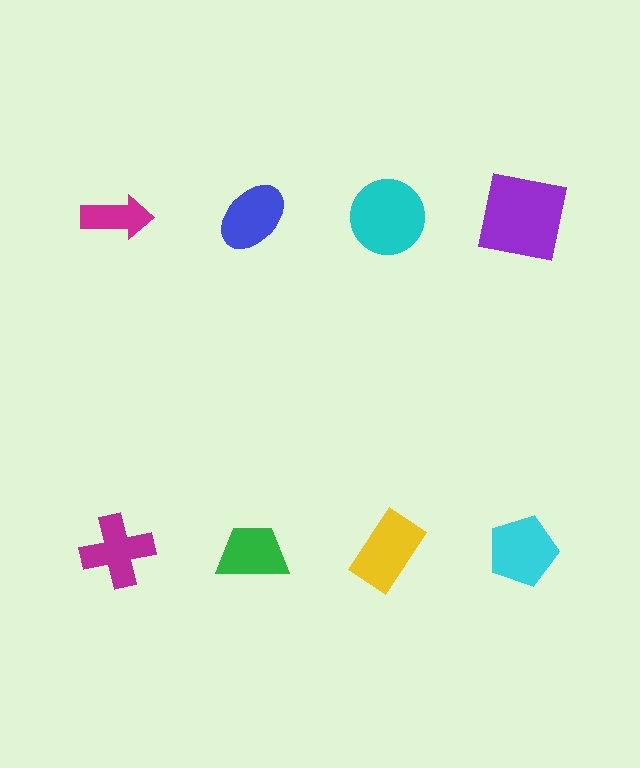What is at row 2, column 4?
A cyan pentagon.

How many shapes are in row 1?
4 shapes.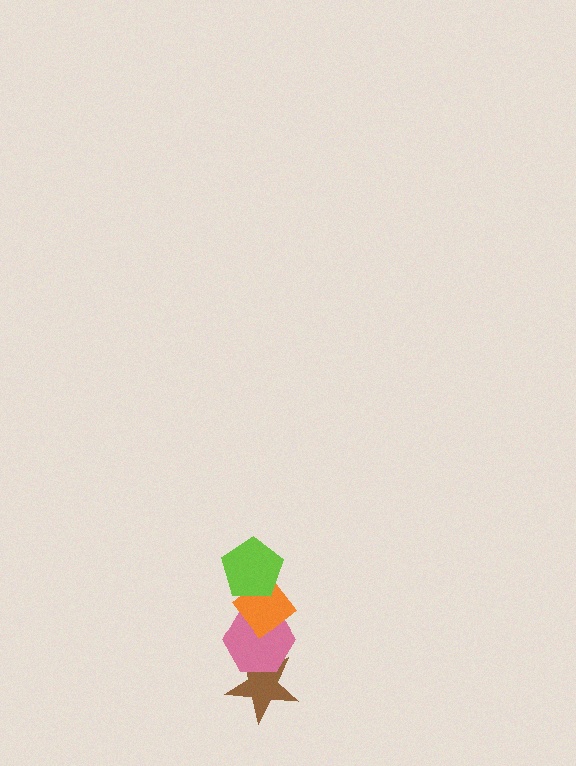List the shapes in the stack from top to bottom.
From top to bottom: the lime pentagon, the orange diamond, the pink hexagon, the brown star.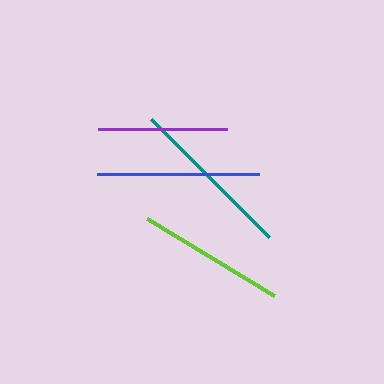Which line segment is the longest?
The teal line is the longest at approximately 166 pixels.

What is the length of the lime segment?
The lime segment is approximately 149 pixels long.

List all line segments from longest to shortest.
From longest to shortest: teal, blue, lime, purple.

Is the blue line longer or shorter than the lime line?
The blue line is longer than the lime line.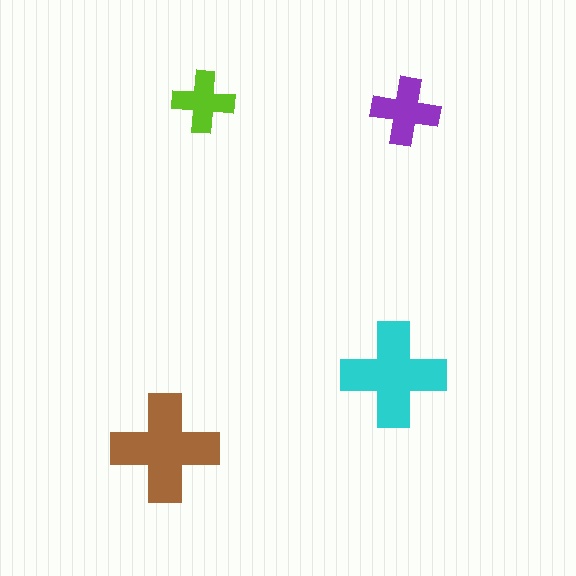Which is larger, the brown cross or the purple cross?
The brown one.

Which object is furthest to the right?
The purple cross is rightmost.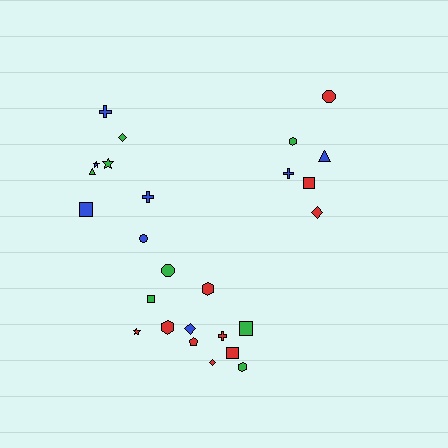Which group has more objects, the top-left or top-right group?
The top-left group.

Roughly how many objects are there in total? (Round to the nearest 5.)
Roughly 25 objects in total.